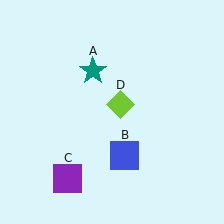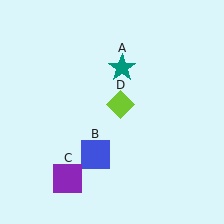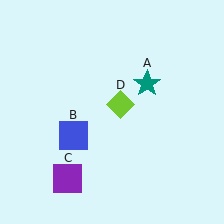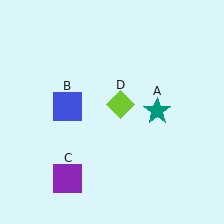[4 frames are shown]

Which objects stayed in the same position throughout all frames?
Purple square (object C) and lime diamond (object D) remained stationary.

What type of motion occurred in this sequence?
The teal star (object A), blue square (object B) rotated clockwise around the center of the scene.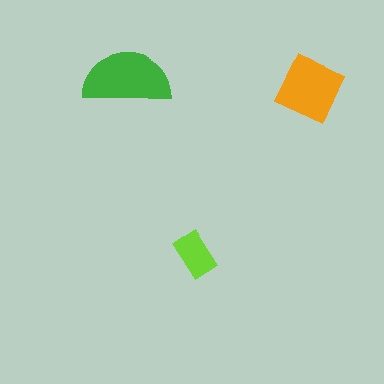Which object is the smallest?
The lime rectangle.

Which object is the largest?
The green semicircle.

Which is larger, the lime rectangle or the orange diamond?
The orange diamond.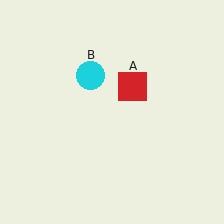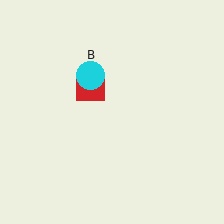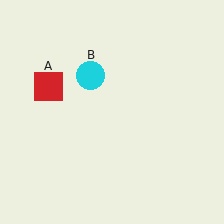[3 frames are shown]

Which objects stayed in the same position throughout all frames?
Cyan circle (object B) remained stationary.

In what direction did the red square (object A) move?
The red square (object A) moved left.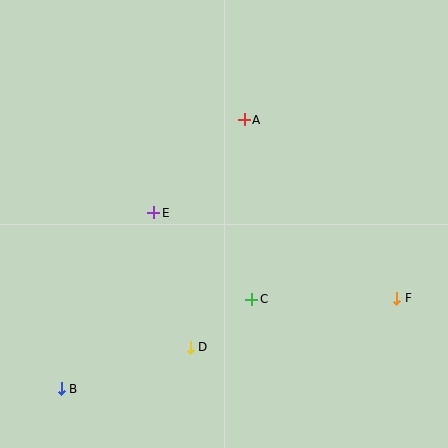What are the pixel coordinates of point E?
Point E is at (154, 213).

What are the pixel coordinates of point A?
Point A is at (244, 120).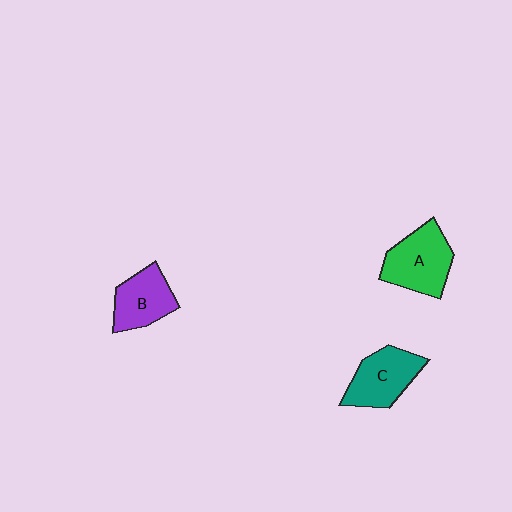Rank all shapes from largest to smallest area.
From largest to smallest: A (green), C (teal), B (purple).